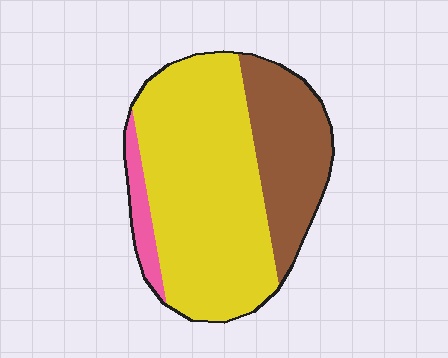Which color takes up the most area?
Yellow, at roughly 65%.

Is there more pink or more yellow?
Yellow.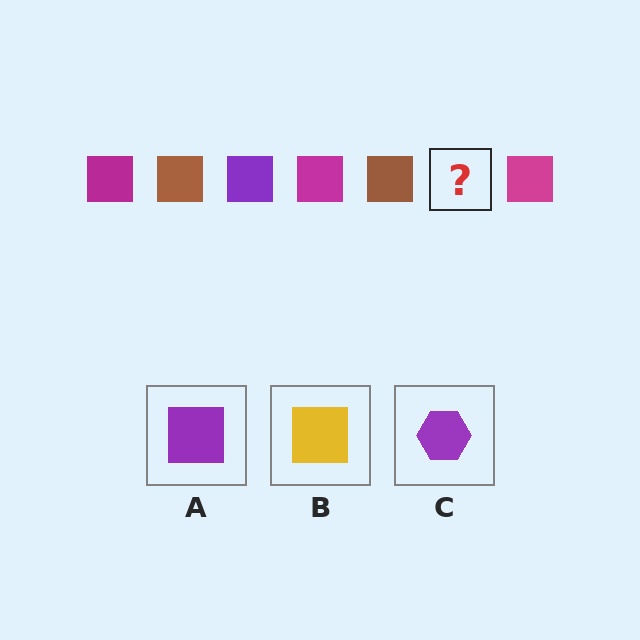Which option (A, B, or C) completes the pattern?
A.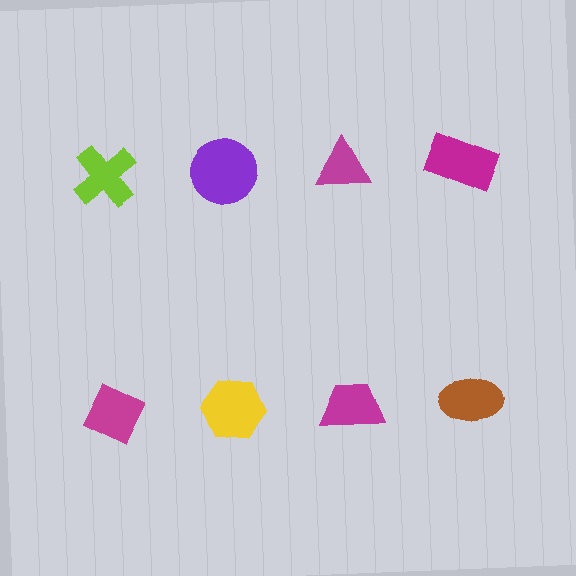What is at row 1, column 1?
A lime cross.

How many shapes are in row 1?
4 shapes.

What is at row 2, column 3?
A magenta trapezoid.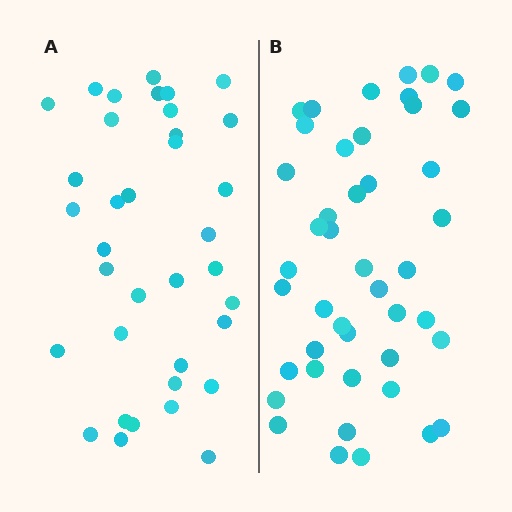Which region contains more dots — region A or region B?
Region B (the right region) has more dots.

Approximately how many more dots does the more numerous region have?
Region B has roughly 8 or so more dots than region A.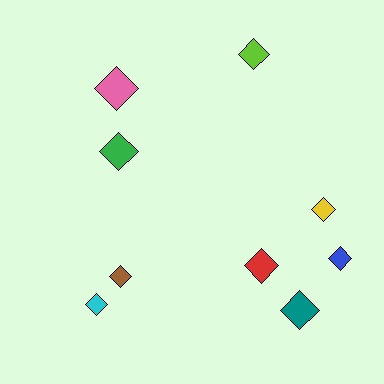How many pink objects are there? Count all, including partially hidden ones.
There is 1 pink object.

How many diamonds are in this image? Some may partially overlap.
There are 9 diamonds.